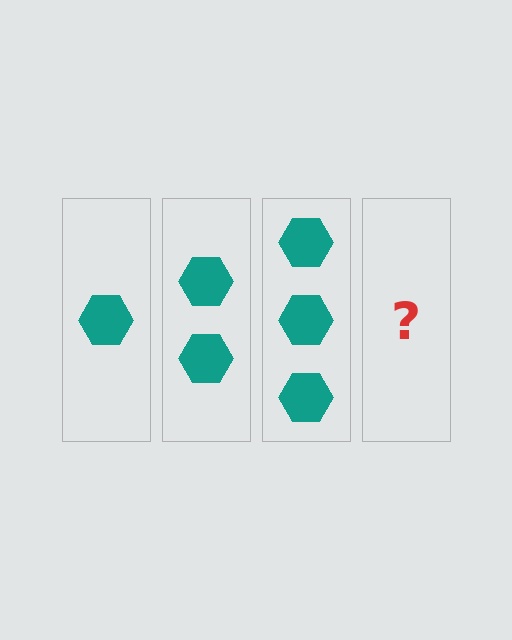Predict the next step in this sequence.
The next step is 4 hexagons.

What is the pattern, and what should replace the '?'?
The pattern is that each step adds one more hexagon. The '?' should be 4 hexagons.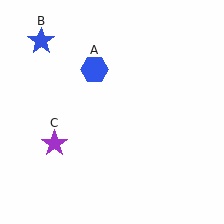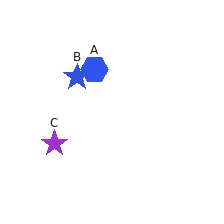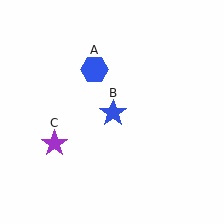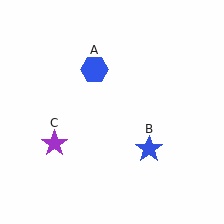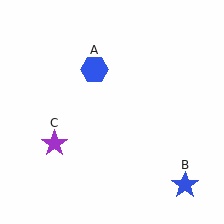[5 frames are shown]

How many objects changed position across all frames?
1 object changed position: blue star (object B).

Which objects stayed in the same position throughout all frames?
Blue hexagon (object A) and purple star (object C) remained stationary.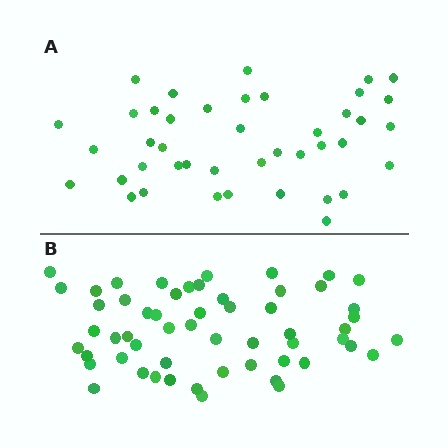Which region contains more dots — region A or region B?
Region B (the bottom region) has more dots.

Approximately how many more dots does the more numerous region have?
Region B has approximately 15 more dots than region A.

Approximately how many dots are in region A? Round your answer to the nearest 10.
About 40 dots. (The exact count is 42, which rounds to 40.)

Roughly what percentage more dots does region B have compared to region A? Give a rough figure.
About 35% more.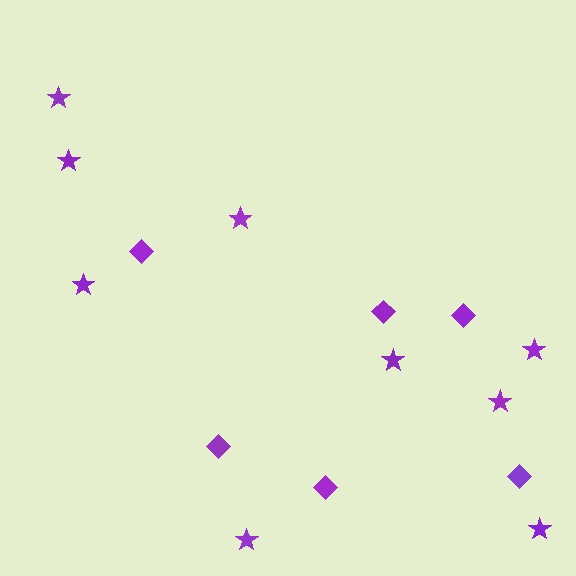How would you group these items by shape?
There are 2 groups: one group of stars (9) and one group of diamonds (6).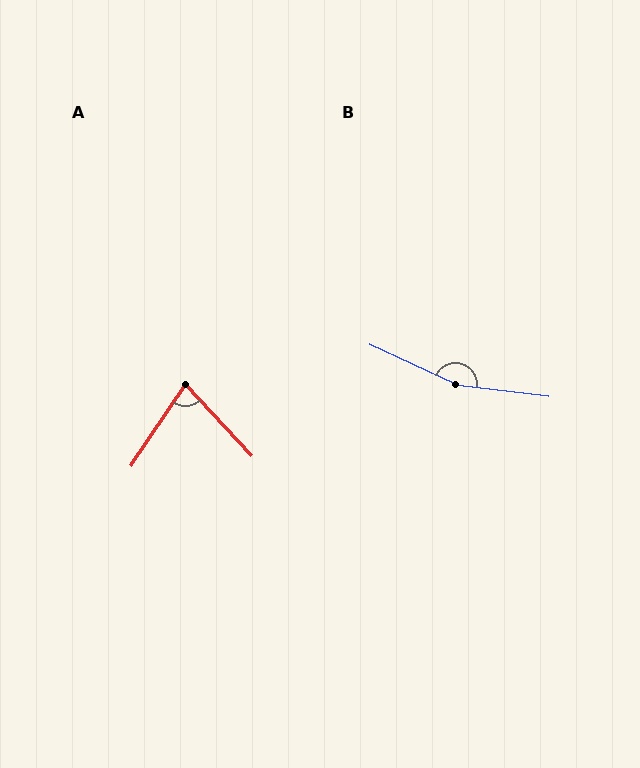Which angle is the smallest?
A, at approximately 77 degrees.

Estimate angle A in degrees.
Approximately 77 degrees.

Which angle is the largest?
B, at approximately 162 degrees.